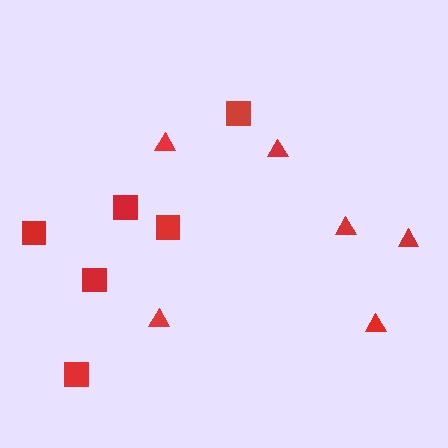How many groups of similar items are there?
There are 2 groups: one group of triangles (6) and one group of squares (6).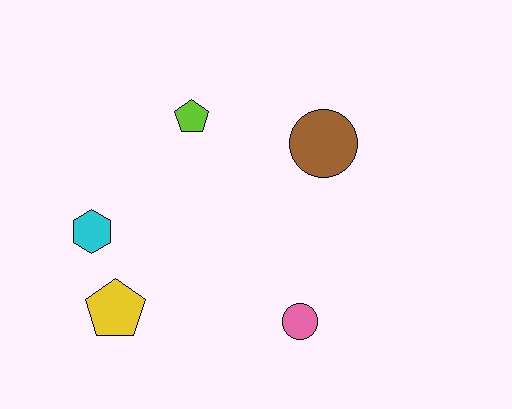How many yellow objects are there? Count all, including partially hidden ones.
There is 1 yellow object.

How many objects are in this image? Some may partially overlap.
There are 5 objects.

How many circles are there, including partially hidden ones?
There are 2 circles.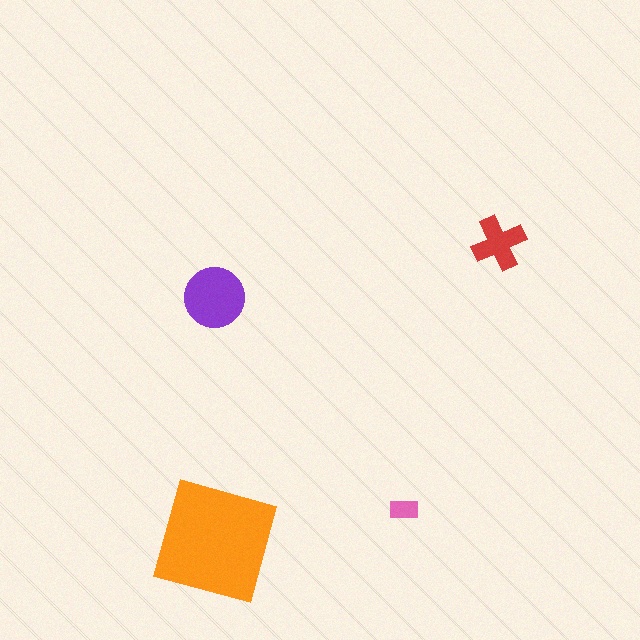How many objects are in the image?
There are 4 objects in the image.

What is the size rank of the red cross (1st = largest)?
3rd.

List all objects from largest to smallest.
The orange square, the purple circle, the red cross, the pink rectangle.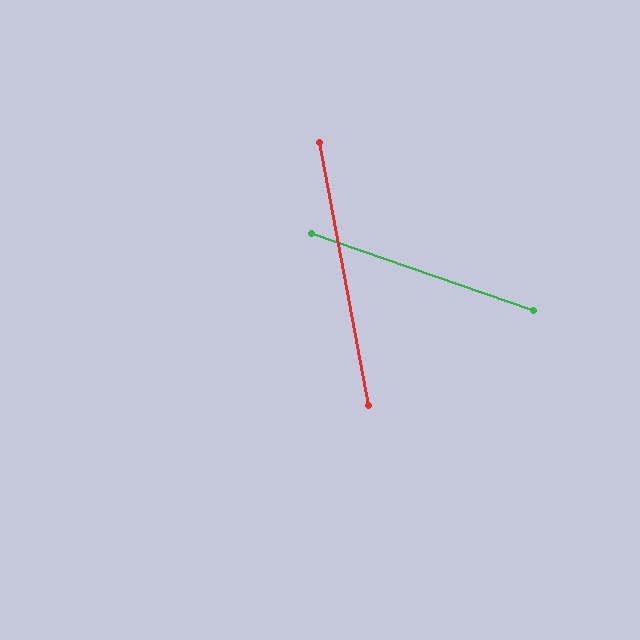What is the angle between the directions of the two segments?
Approximately 60 degrees.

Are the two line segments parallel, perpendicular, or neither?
Neither parallel nor perpendicular — they differ by about 60°.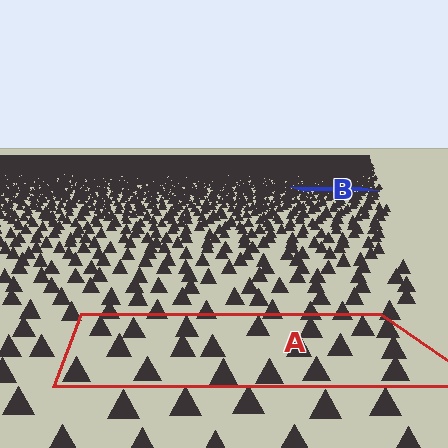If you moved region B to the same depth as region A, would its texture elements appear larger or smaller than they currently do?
They would appear larger. At a closer depth, the same texture elements are projected at a bigger on-screen size.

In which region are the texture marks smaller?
The texture marks are smaller in region B, because it is farther away.